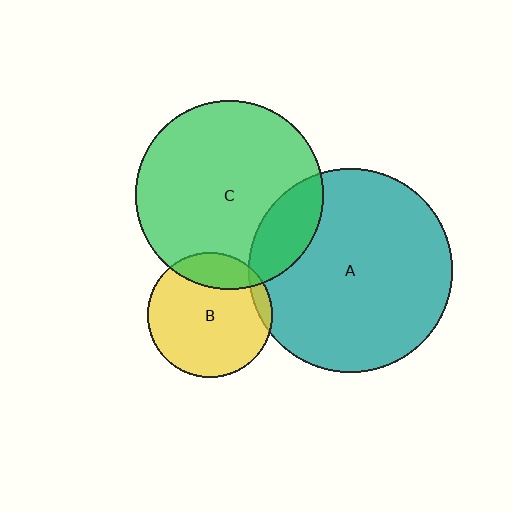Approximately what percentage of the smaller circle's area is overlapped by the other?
Approximately 20%.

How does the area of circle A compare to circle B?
Approximately 2.7 times.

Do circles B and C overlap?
Yes.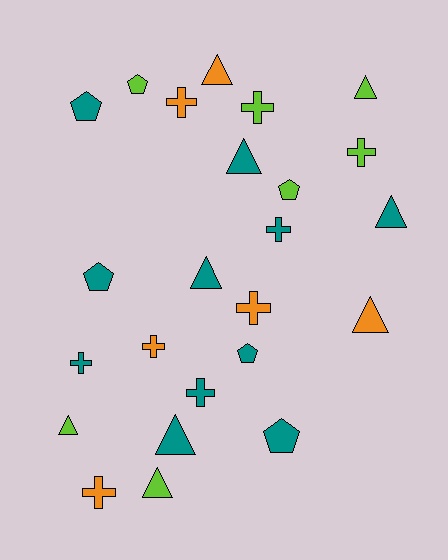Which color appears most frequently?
Teal, with 11 objects.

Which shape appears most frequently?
Triangle, with 9 objects.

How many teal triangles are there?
There are 4 teal triangles.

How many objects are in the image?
There are 24 objects.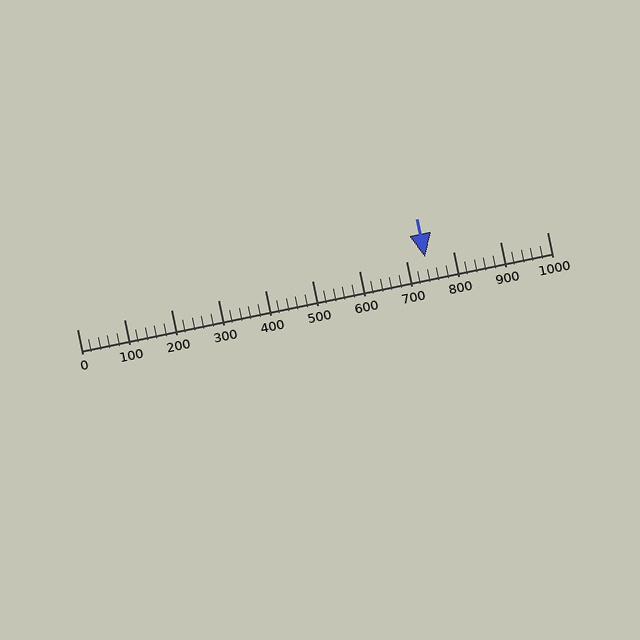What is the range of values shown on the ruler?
The ruler shows values from 0 to 1000.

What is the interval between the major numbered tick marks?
The major tick marks are spaced 100 units apart.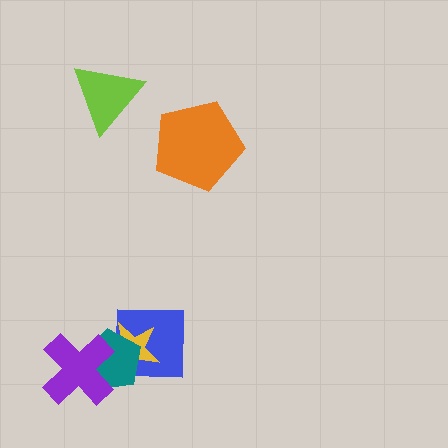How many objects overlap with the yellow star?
3 objects overlap with the yellow star.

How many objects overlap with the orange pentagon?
0 objects overlap with the orange pentagon.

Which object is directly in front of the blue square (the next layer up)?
The yellow star is directly in front of the blue square.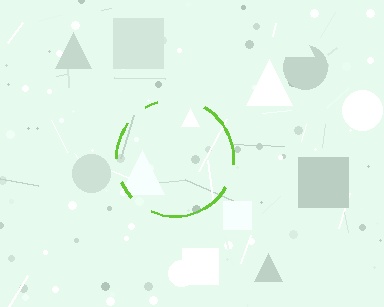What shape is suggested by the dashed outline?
The dashed outline suggests a circle.